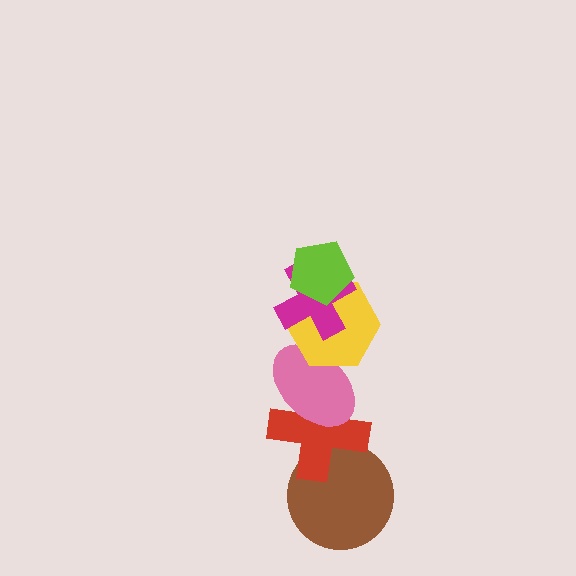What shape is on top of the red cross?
The pink ellipse is on top of the red cross.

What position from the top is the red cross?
The red cross is 5th from the top.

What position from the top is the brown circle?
The brown circle is 6th from the top.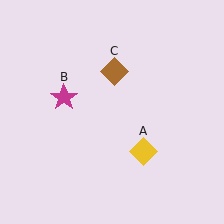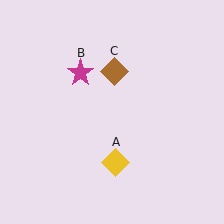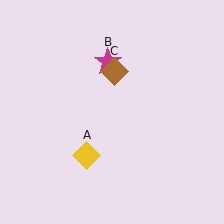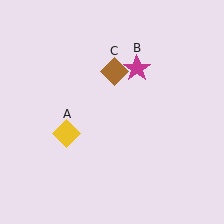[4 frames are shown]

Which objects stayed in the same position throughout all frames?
Brown diamond (object C) remained stationary.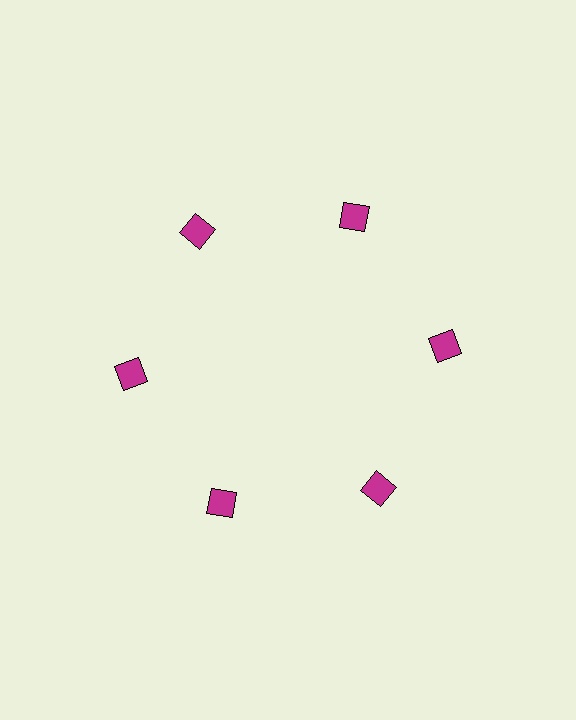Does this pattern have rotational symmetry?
Yes, this pattern has 6-fold rotational symmetry. It looks the same after rotating 60 degrees around the center.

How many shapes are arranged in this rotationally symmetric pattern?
There are 6 shapes, arranged in 6 groups of 1.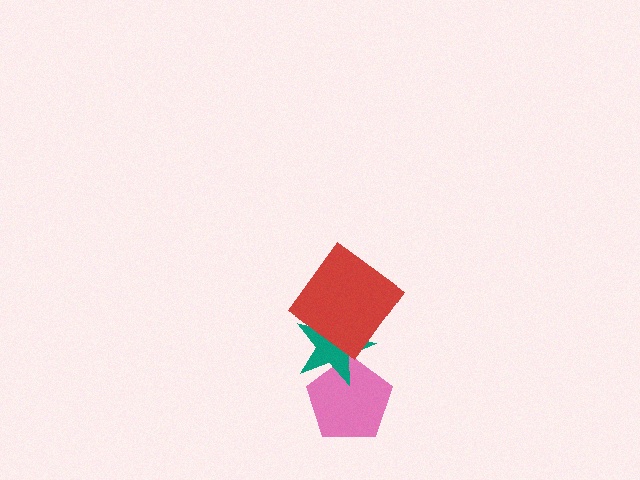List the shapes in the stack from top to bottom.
From top to bottom: the red diamond, the teal star, the pink pentagon.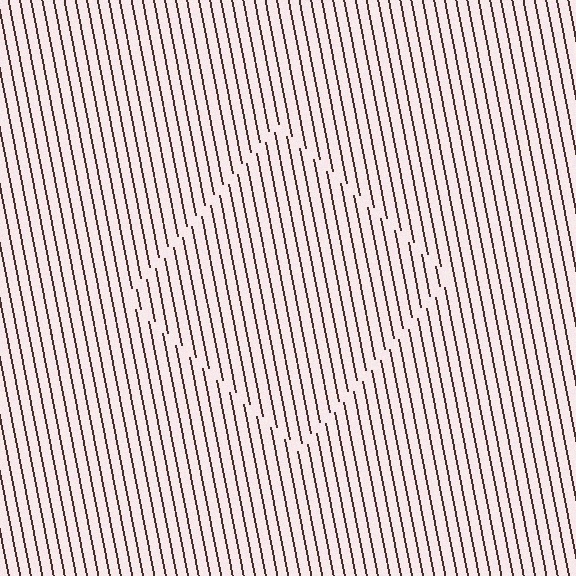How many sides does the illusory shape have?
4 sides — the line-ends trace a square.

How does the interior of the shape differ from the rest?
The interior of the shape contains the same grating, shifted by half a period — the contour is defined by the phase discontinuity where line-ends from the inner and outer gratings abut.